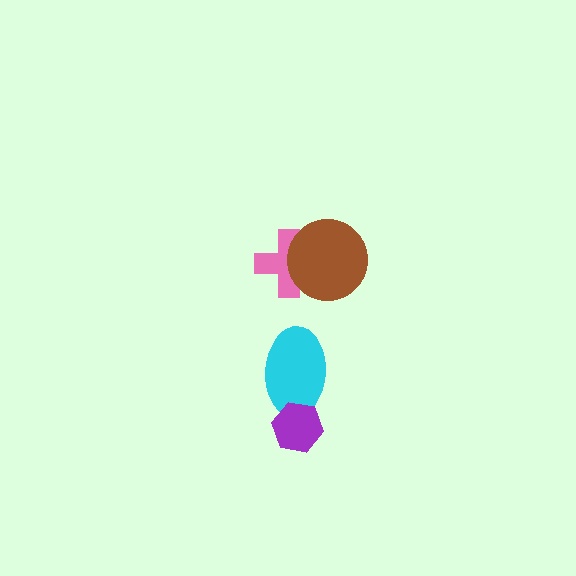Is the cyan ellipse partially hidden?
Yes, it is partially covered by another shape.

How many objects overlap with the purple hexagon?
1 object overlaps with the purple hexagon.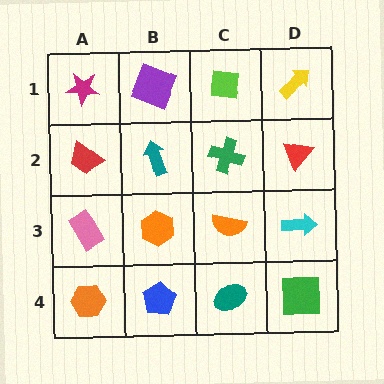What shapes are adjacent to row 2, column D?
A yellow arrow (row 1, column D), a cyan arrow (row 3, column D), a green cross (row 2, column C).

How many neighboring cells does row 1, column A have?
2.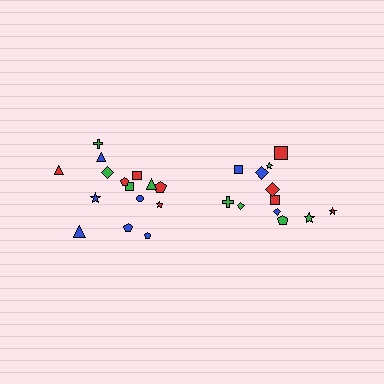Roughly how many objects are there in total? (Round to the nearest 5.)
Roughly 25 objects in total.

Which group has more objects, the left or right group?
The left group.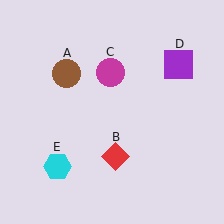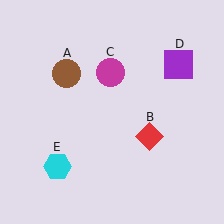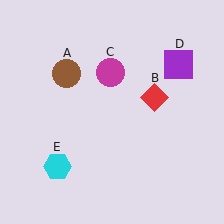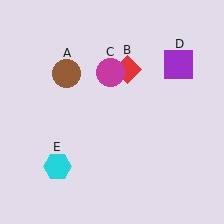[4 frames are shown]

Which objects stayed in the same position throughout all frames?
Brown circle (object A) and magenta circle (object C) and purple square (object D) and cyan hexagon (object E) remained stationary.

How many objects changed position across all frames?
1 object changed position: red diamond (object B).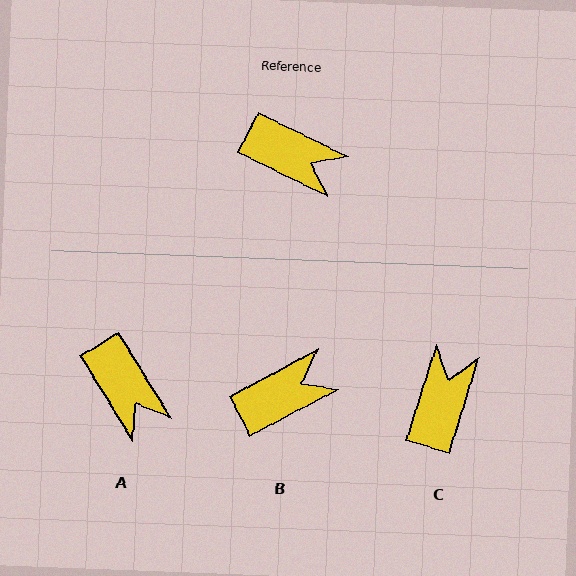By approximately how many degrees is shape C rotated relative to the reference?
Approximately 99 degrees counter-clockwise.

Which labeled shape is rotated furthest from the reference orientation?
C, about 99 degrees away.